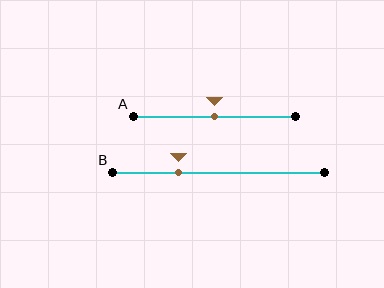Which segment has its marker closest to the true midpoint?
Segment A has its marker closest to the true midpoint.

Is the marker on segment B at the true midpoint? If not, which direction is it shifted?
No, the marker on segment B is shifted to the left by about 19% of the segment length.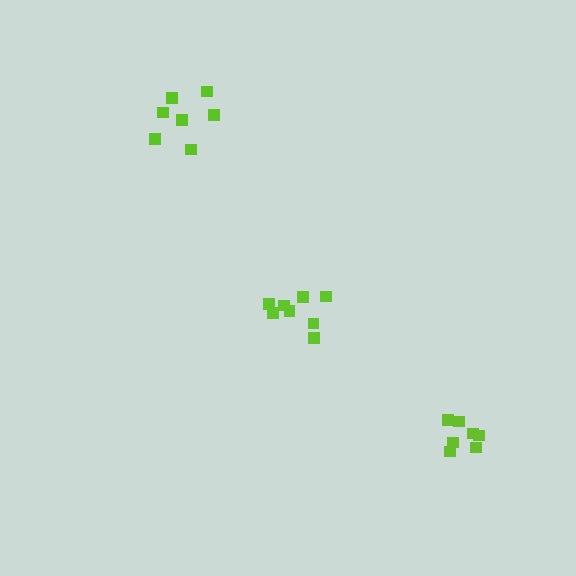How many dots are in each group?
Group 1: 7 dots, Group 2: 7 dots, Group 3: 8 dots (22 total).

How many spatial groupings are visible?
There are 3 spatial groupings.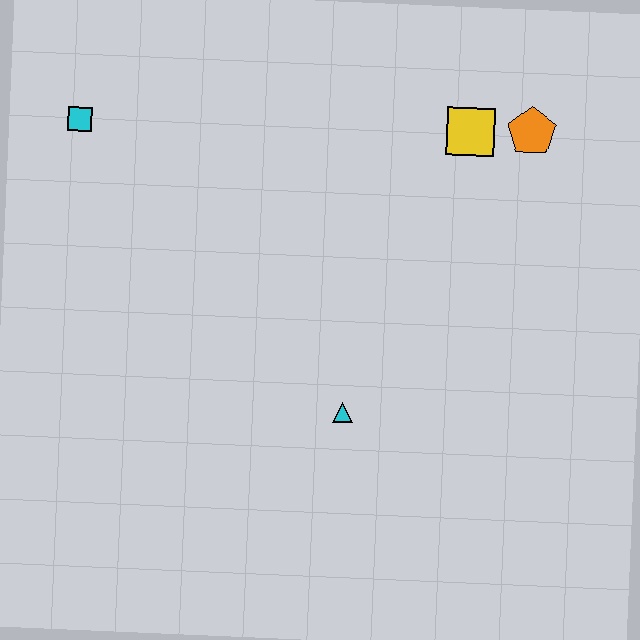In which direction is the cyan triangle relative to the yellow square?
The cyan triangle is below the yellow square.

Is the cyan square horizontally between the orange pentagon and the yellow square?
No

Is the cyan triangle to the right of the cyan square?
Yes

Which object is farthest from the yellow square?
The cyan square is farthest from the yellow square.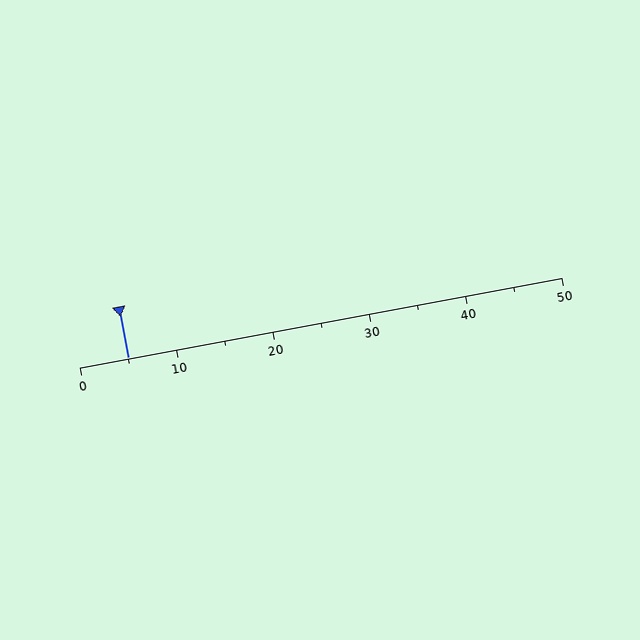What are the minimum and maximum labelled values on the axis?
The axis runs from 0 to 50.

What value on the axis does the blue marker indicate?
The marker indicates approximately 5.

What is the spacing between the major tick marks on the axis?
The major ticks are spaced 10 apart.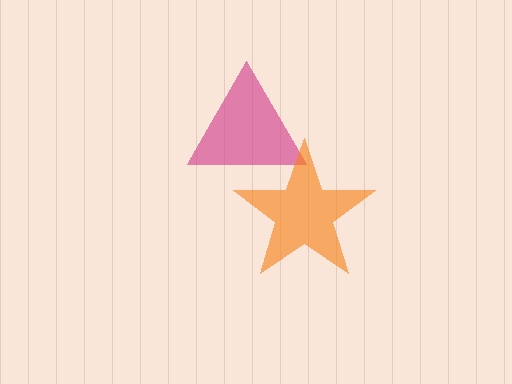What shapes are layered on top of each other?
The layered shapes are: a magenta triangle, an orange star.